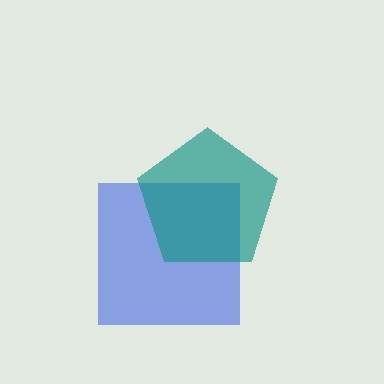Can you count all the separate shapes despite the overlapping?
Yes, there are 2 separate shapes.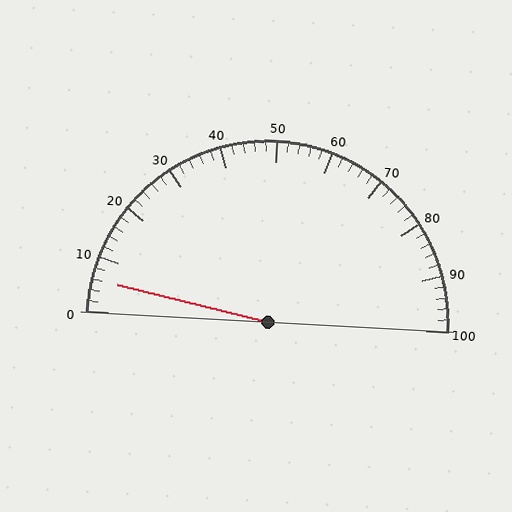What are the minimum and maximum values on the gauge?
The gauge ranges from 0 to 100.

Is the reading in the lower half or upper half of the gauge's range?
The reading is in the lower half of the range (0 to 100).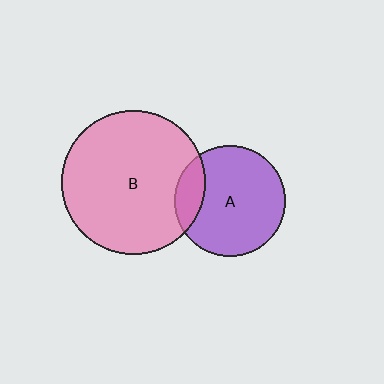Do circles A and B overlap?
Yes.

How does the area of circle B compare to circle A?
Approximately 1.7 times.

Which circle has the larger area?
Circle B (pink).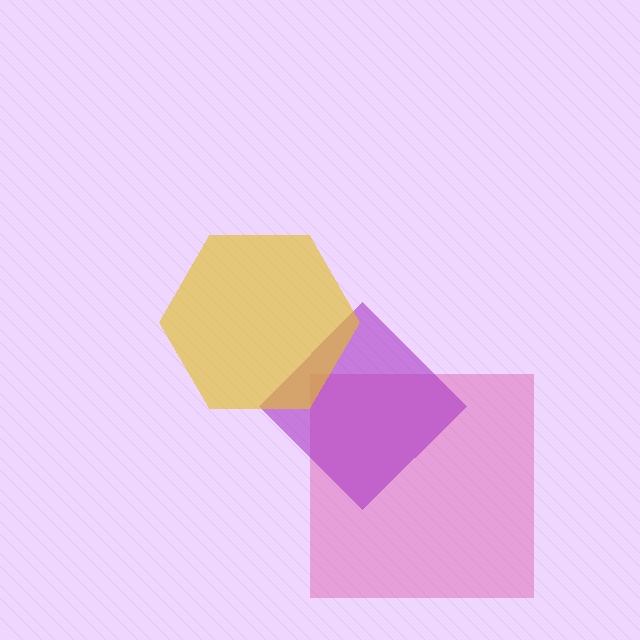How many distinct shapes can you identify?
There are 3 distinct shapes: a pink square, a purple diamond, a yellow hexagon.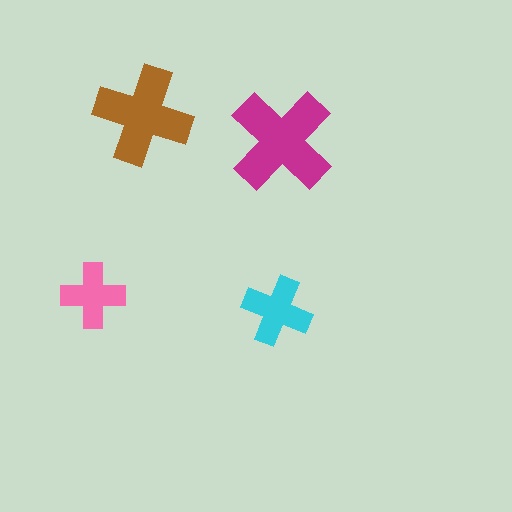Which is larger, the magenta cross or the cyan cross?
The magenta one.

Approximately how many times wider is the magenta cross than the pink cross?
About 1.5 times wider.